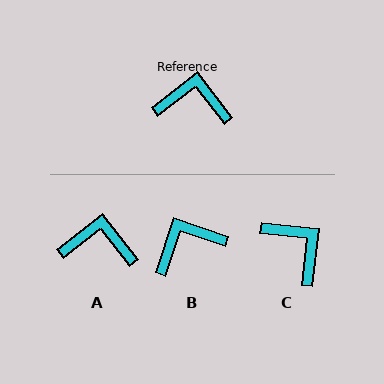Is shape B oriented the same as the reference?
No, it is off by about 34 degrees.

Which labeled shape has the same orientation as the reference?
A.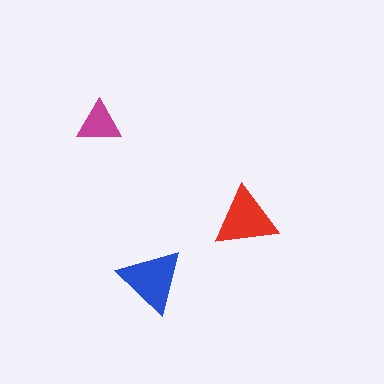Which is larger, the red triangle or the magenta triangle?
The red one.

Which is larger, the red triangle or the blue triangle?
The blue one.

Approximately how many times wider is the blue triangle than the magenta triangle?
About 1.5 times wider.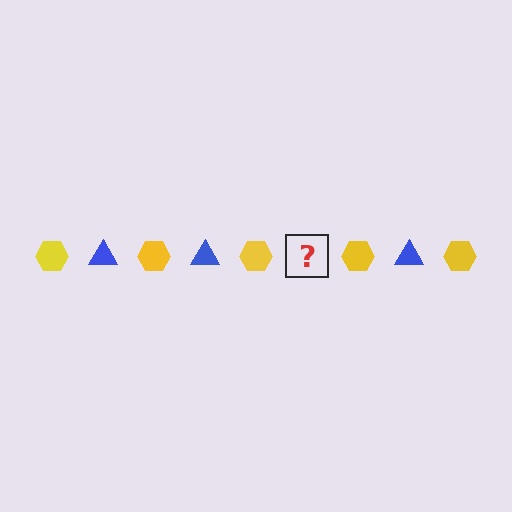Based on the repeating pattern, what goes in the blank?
The blank should be a blue triangle.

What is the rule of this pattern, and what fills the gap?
The rule is that the pattern alternates between yellow hexagon and blue triangle. The gap should be filled with a blue triangle.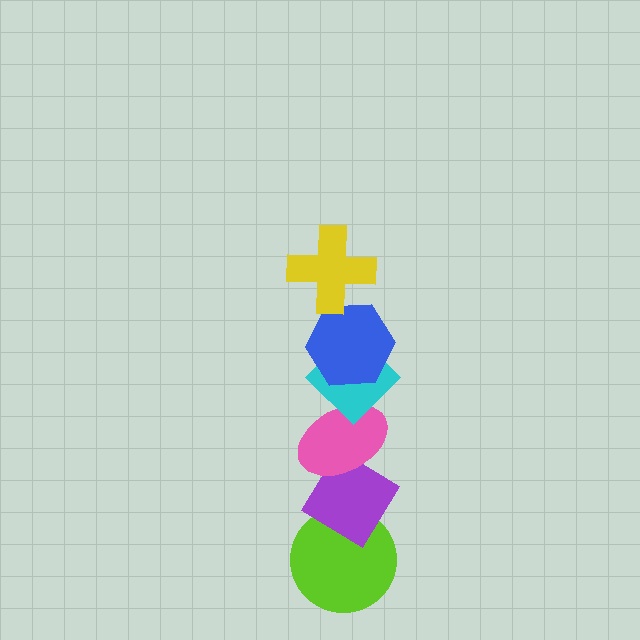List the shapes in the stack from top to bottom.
From top to bottom: the yellow cross, the blue hexagon, the cyan diamond, the pink ellipse, the purple diamond, the lime circle.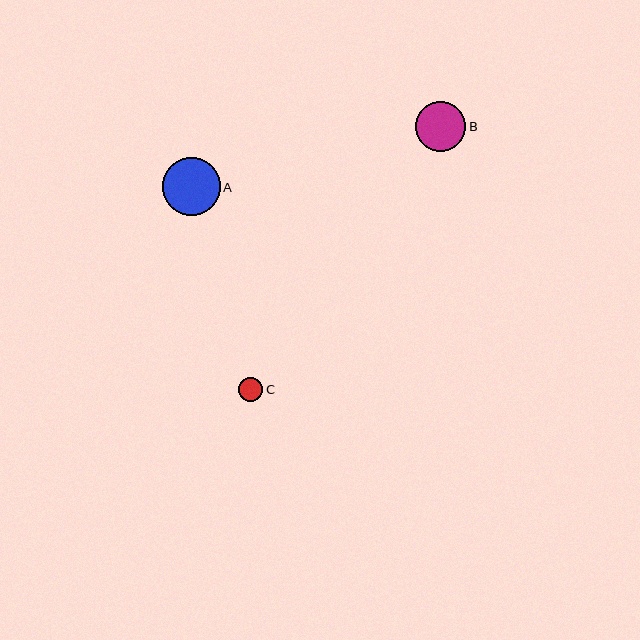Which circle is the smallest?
Circle C is the smallest with a size of approximately 24 pixels.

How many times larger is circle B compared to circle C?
Circle B is approximately 2.1 times the size of circle C.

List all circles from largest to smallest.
From largest to smallest: A, B, C.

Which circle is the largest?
Circle A is the largest with a size of approximately 58 pixels.